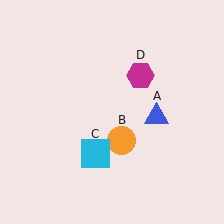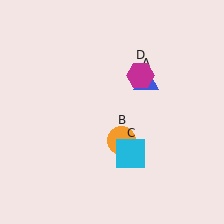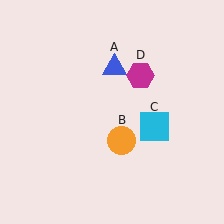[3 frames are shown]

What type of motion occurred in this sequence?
The blue triangle (object A), cyan square (object C) rotated counterclockwise around the center of the scene.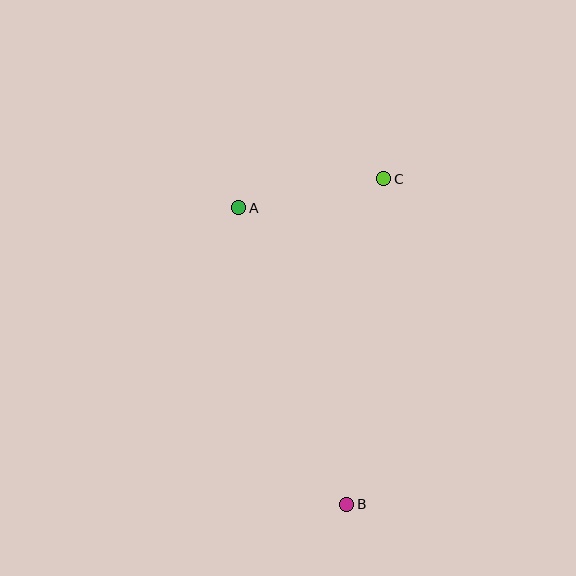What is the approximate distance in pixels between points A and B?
The distance between A and B is approximately 316 pixels.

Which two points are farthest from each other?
Points B and C are farthest from each other.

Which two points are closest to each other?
Points A and C are closest to each other.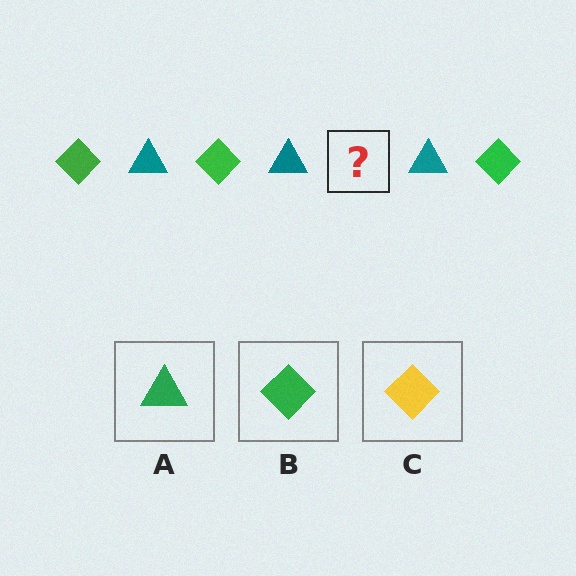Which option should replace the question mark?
Option B.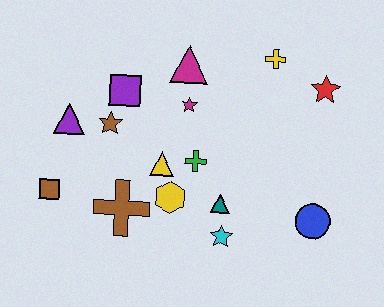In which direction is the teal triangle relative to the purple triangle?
The teal triangle is to the right of the purple triangle.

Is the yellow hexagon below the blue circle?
No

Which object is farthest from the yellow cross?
The brown square is farthest from the yellow cross.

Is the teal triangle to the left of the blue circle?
Yes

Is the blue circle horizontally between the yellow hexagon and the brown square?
No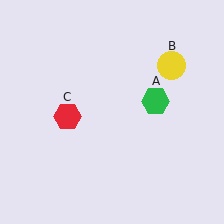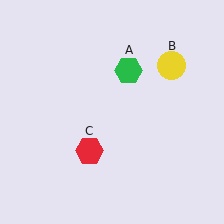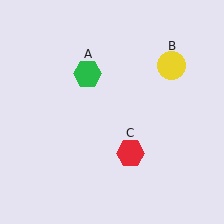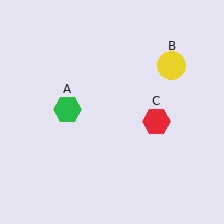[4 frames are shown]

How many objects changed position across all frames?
2 objects changed position: green hexagon (object A), red hexagon (object C).